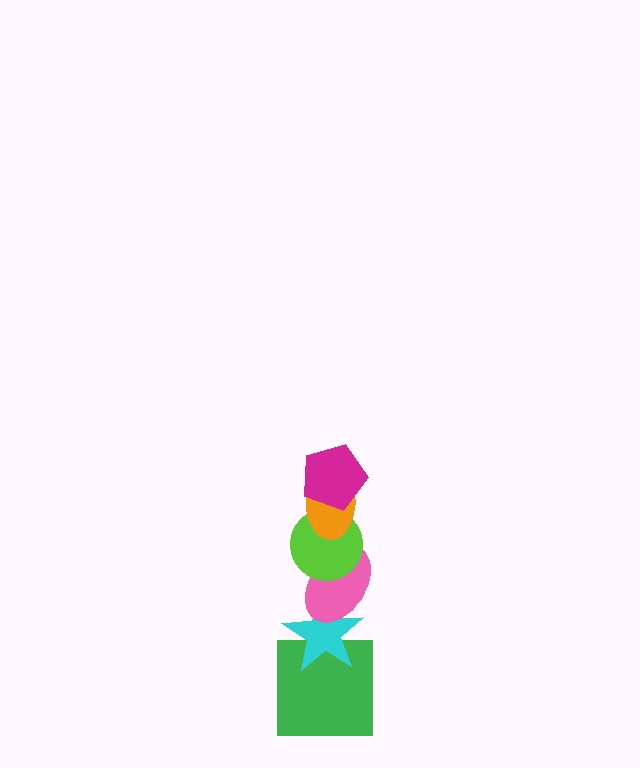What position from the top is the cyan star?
The cyan star is 5th from the top.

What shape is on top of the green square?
The cyan star is on top of the green square.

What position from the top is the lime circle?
The lime circle is 3rd from the top.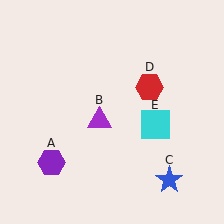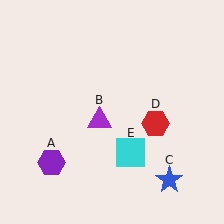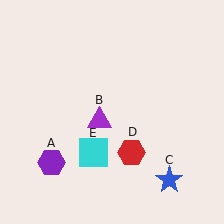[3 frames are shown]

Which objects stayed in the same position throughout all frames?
Purple hexagon (object A) and purple triangle (object B) and blue star (object C) remained stationary.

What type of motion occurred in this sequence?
The red hexagon (object D), cyan square (object E) rotated clockwise around the center of the scene.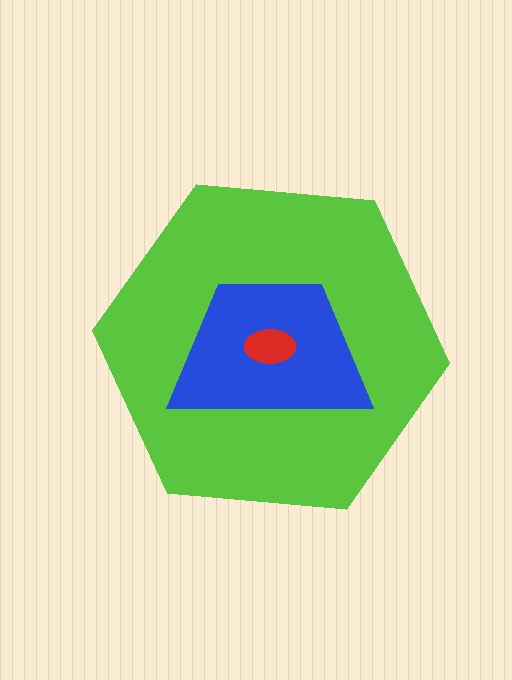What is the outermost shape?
The lime hexagon.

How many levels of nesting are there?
3.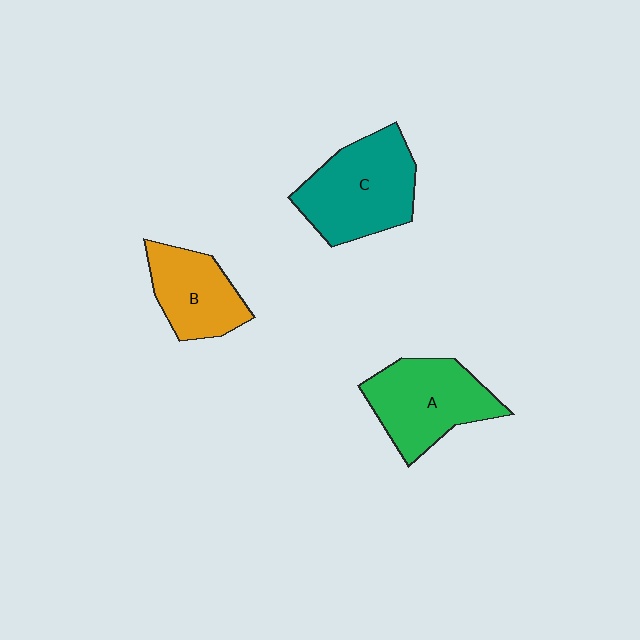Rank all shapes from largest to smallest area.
From largest to smallest: C (teal), A (green), B (orange).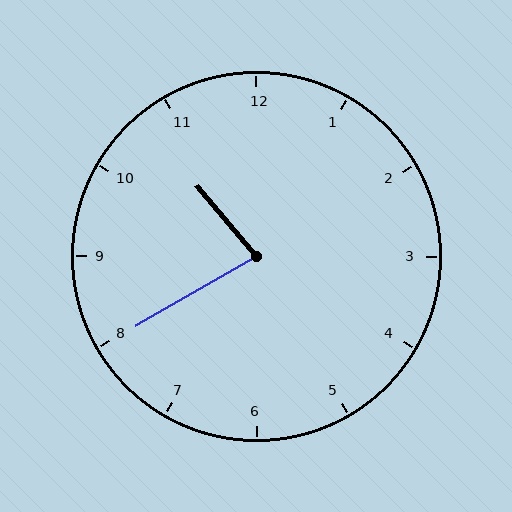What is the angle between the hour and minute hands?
Approximately 80 degrees.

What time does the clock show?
10:40.